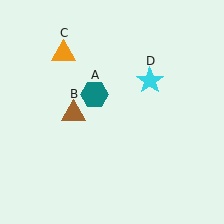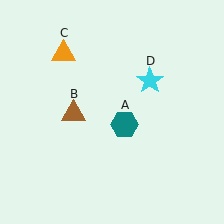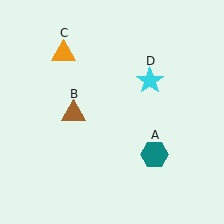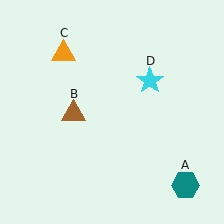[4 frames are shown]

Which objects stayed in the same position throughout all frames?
Brown triangle (object B) and orange triangle (object C) and cyan star (object D) remained stationary.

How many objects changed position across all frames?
1 object changed position: teal hexagon (object A).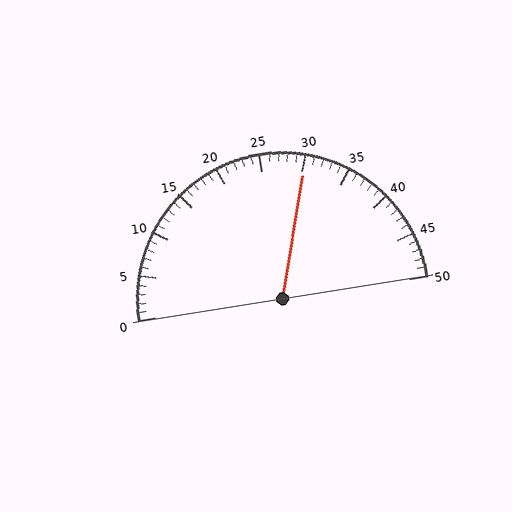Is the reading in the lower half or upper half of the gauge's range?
The reading is in the upper half of the range (0 to 50).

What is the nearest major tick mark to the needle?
The nearest major tick mark is 30.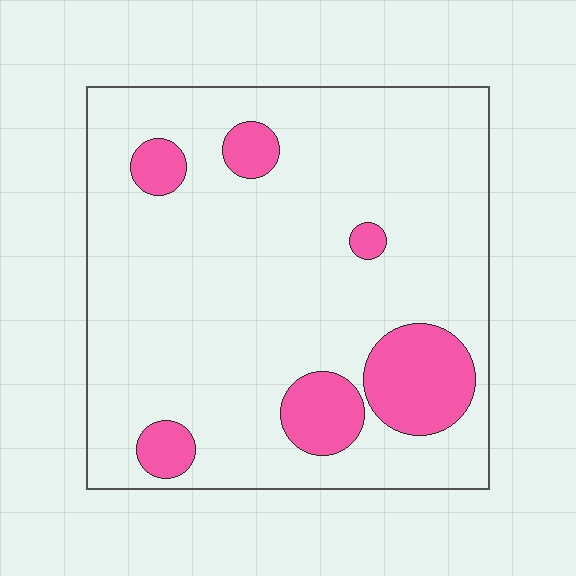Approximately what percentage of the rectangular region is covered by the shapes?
Approximately 15%.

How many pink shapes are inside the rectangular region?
6.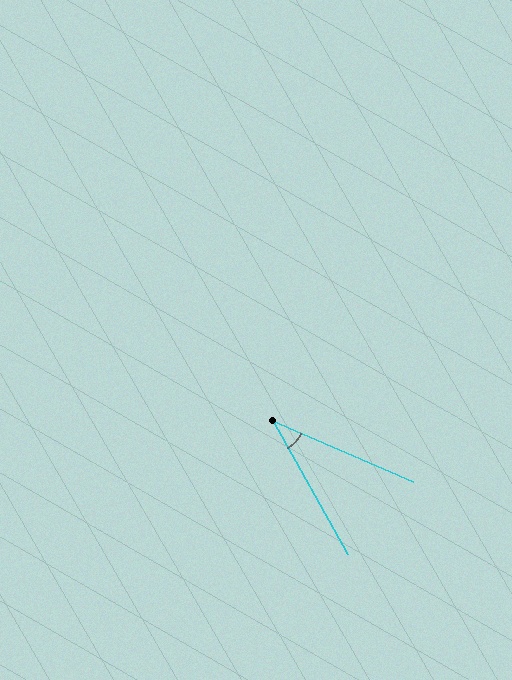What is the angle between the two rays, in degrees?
Approximately 38 degrees.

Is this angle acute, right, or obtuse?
It is acute.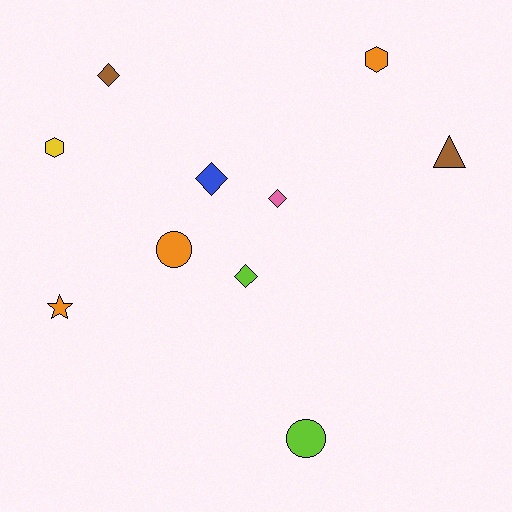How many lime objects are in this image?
There are 2 lime objects.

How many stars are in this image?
There is 1 star.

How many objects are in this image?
There are 10 objects.